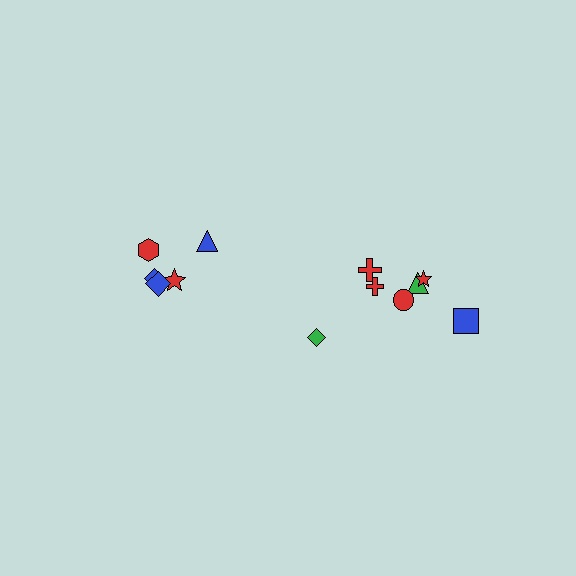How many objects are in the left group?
There are 5 objects.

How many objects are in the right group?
There are 7 objects.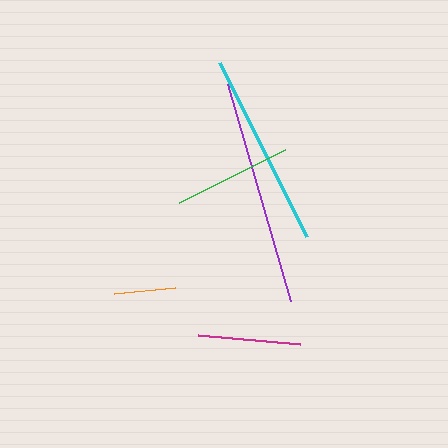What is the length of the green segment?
The green segment is approximately 118 pixels long.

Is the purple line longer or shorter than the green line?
The purple line is longer than the green line.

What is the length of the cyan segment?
The cyan segment is approximately 195 pixels long.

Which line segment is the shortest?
The orange line is the shortest at approximately 62 pixels.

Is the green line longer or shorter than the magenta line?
The green line is longer than the magenta line.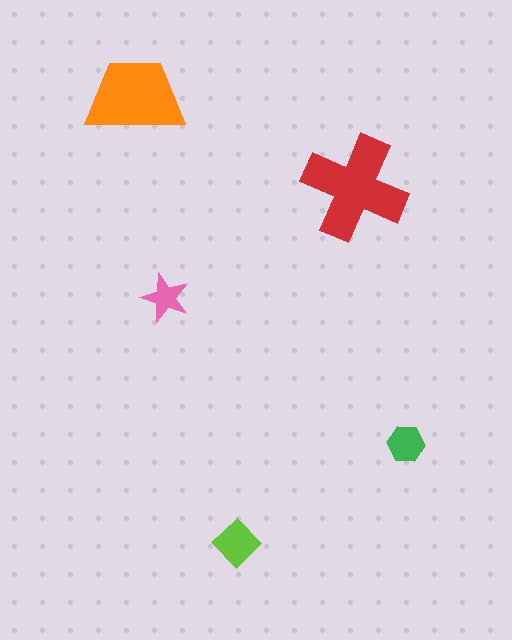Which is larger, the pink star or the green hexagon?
The green hexagon.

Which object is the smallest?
The pink star.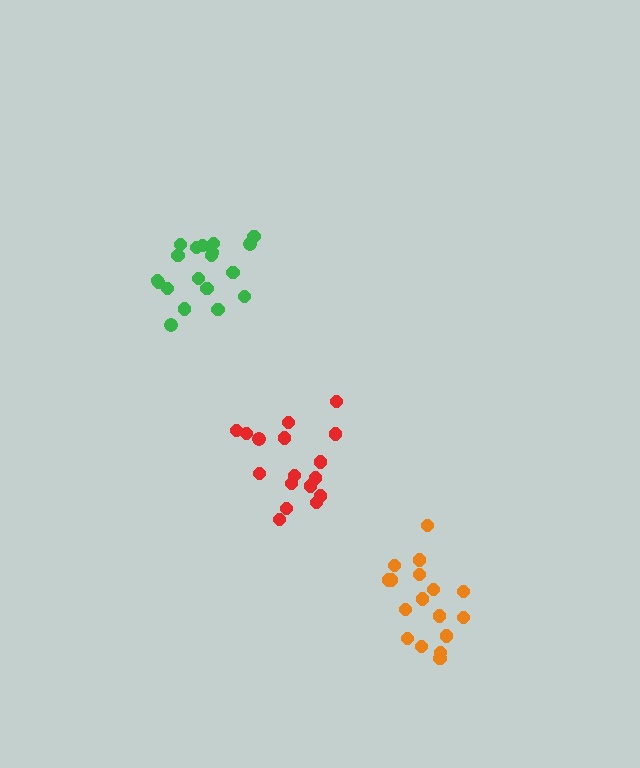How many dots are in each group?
Group 1: 19 dots, Group 2: 17 dots, Group 3: 17 dots (53 total).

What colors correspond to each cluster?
The clusters are colored: green, orange, red.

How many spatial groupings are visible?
There are 3 spatial groupings.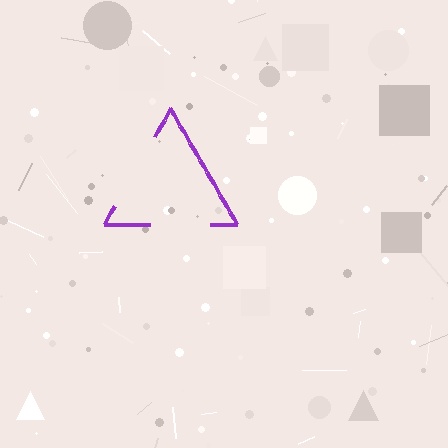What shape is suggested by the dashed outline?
The dashed outline suggests a triangle.